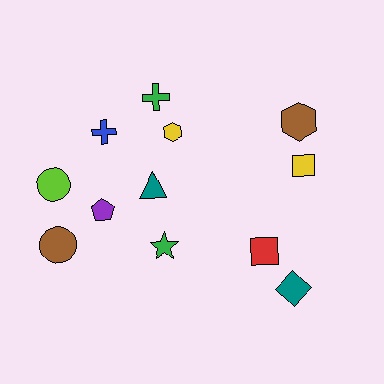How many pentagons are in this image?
There is 1 pentagon.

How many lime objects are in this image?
There is 1 lime object.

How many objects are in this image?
There are 12 objects.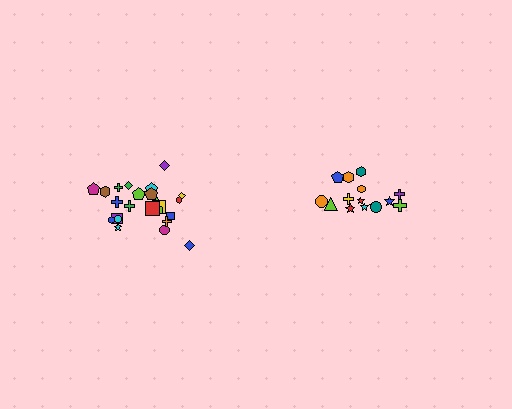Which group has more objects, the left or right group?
The left group.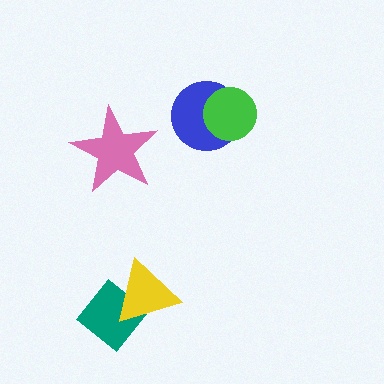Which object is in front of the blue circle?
The green circle is in front of the blue circle.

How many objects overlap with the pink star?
0 objects overlap with the pink star.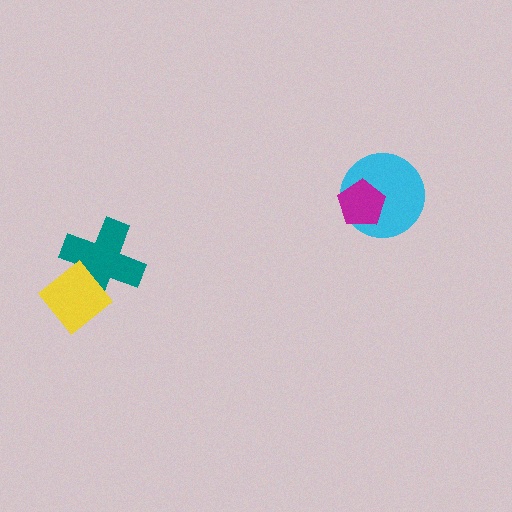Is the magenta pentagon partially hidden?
No, no other shape covers it.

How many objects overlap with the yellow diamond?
1 object overlaps with the yellow diamond.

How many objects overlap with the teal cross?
1 object overlaps with the teal cross.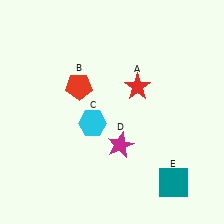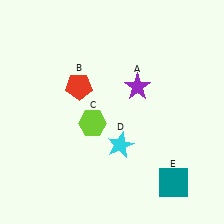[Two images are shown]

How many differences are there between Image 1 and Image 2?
There are 3 differences between the two images.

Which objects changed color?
A changed from red to purple. C changed from cyan to lime. D changed from magenta to cyan.